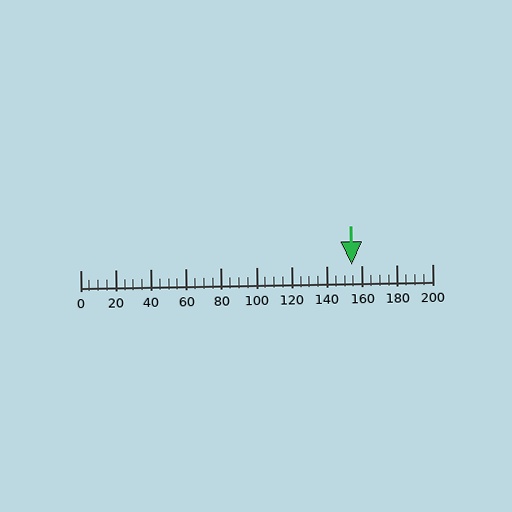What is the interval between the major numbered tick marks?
The major tick marks are spaced 20 units apart.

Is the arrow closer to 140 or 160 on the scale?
The arrow is closer to 160.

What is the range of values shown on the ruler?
The ruler shows values from 0 to 200.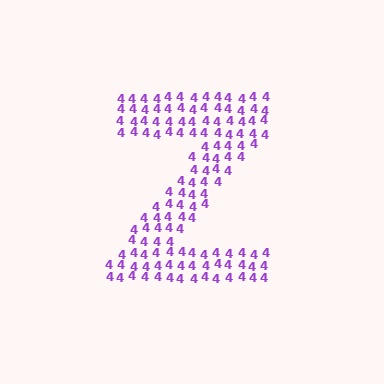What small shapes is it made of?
It is made of small digit 4's.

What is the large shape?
The large shape is the letter Z.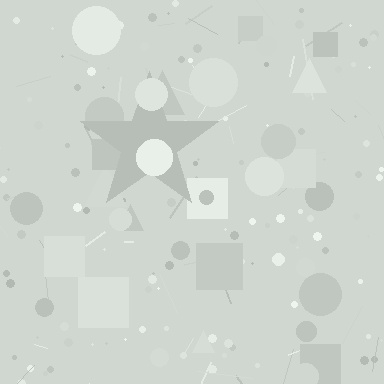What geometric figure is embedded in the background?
A star is embedded in the background.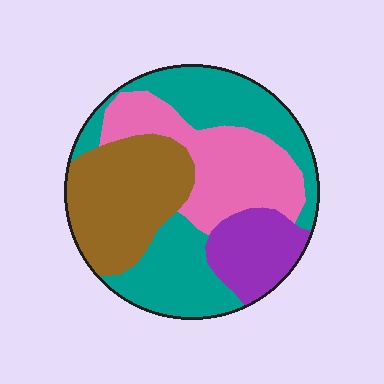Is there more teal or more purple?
Teal.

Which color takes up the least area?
Purple, at roughly 15%.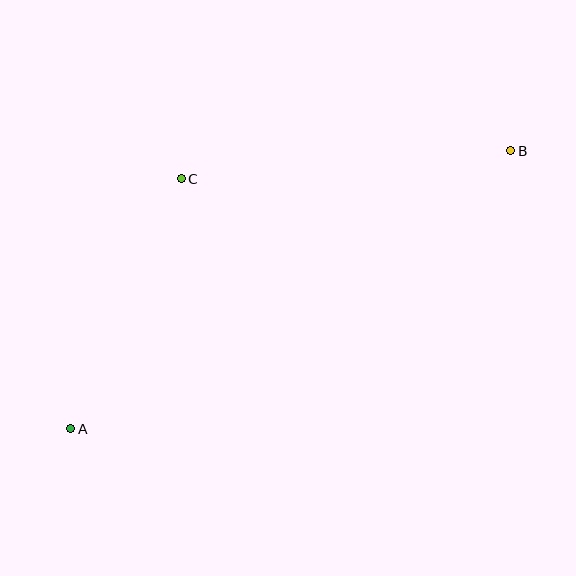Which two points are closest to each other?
Points A and C are closest to each other.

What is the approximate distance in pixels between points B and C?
The distance between B and C is approximately 331 pixels.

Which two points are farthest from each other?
Points A and B are farthest from each other.